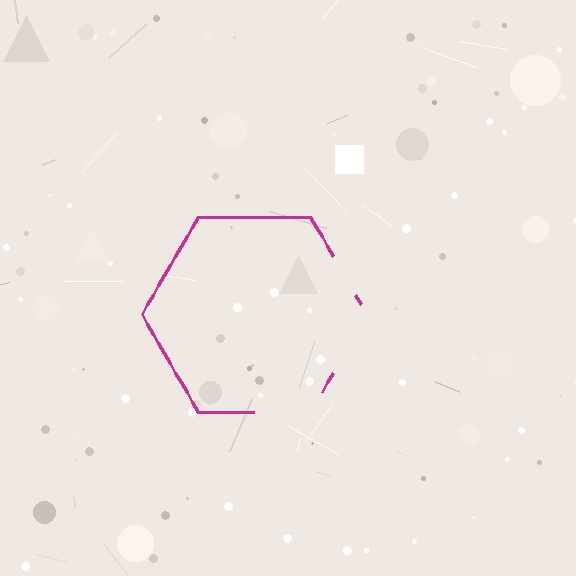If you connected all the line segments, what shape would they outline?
They would outline a hexagon.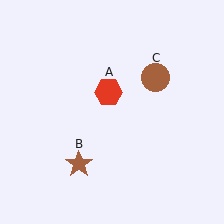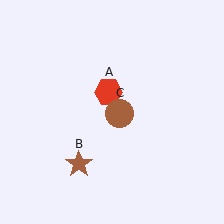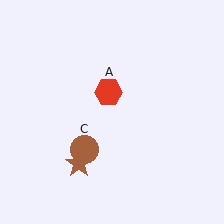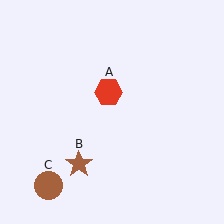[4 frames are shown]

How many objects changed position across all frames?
1 object changed position: brown circle (object C).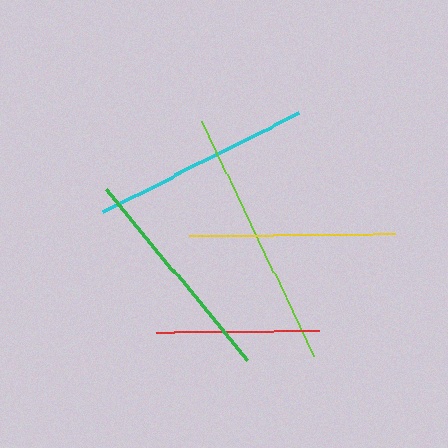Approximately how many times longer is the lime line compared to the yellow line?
The lime line is approximately 1.3 times the length of the yellow line.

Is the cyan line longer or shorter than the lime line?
The lime line is longer than the cyan line.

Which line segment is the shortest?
The red line is the shortest at approximately 163 pixels.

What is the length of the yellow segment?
The yellow segment is approximately 206 pixels long.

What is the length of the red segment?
The red segment is approximately 163 pixels long.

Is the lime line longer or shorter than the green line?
The lime line is longer than the green line.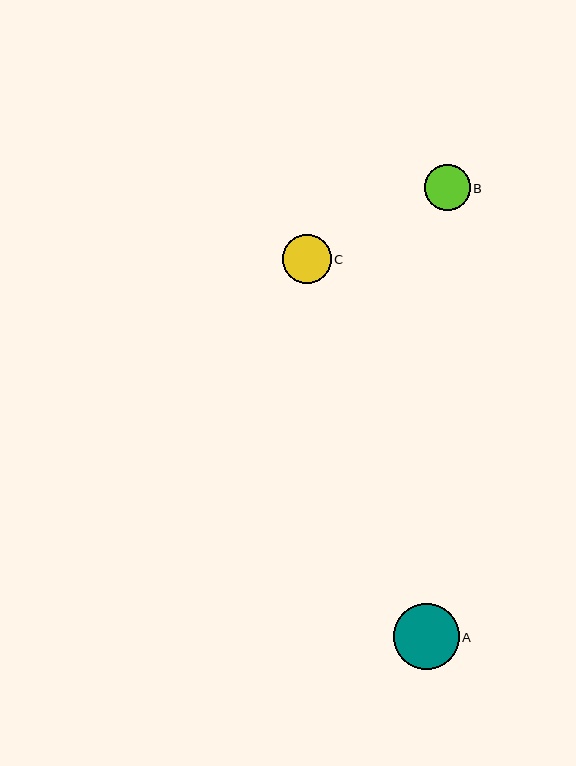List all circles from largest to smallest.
From largest to smallest: A, C, B.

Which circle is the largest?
Circle A is the largest with a size of approximately 66 pixels.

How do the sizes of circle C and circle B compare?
Circle C and circle B are approximately the same size.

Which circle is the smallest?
Circle B is the smallest with a size of approximately 46 pixels.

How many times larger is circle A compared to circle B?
Circle A is approximately 1.4 times the size of circle B.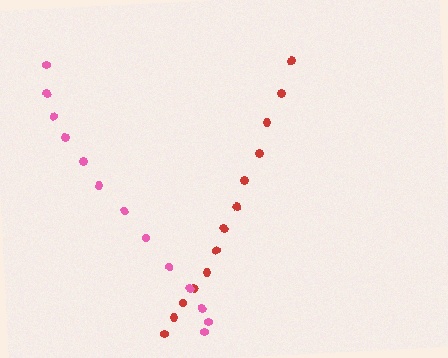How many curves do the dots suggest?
There are 2 distinct paths.